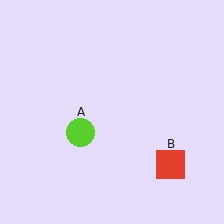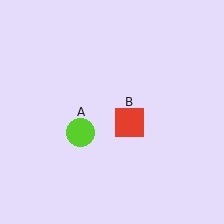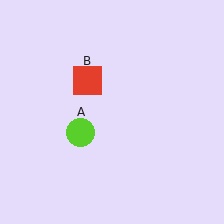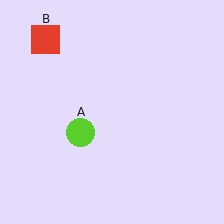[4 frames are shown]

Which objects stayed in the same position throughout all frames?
Lime circle (object A) remained stationary.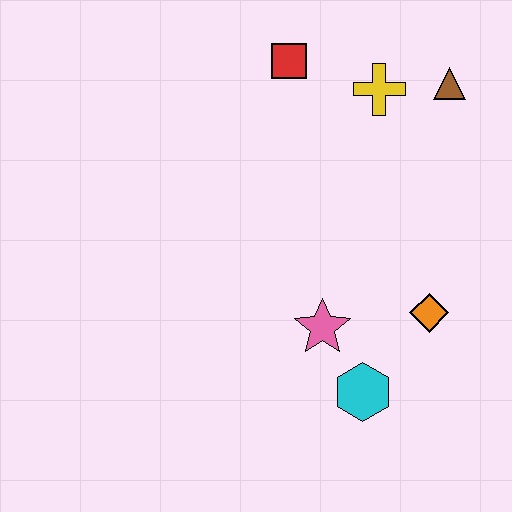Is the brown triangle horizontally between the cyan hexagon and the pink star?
No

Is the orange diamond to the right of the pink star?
Yes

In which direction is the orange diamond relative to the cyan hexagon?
The orange diamond is above the cyan hexagon.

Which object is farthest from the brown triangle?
The cyan hexagon is farthest from the brown triangle.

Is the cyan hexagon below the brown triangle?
Yes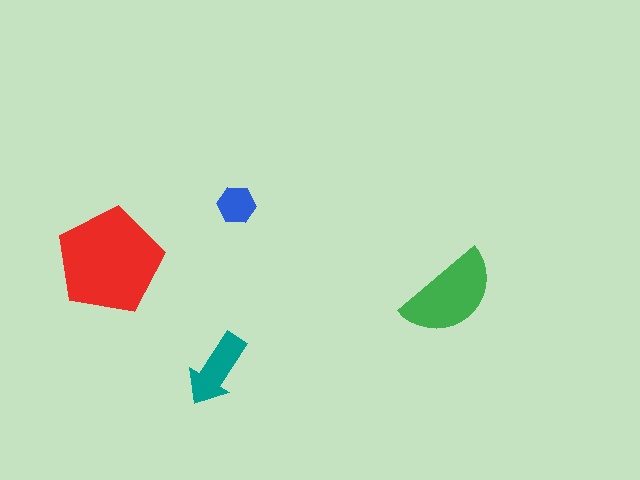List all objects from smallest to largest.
The blue hexagon, the teal arrow, the green semicircle, the red pentagon.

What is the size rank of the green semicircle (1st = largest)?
2nd.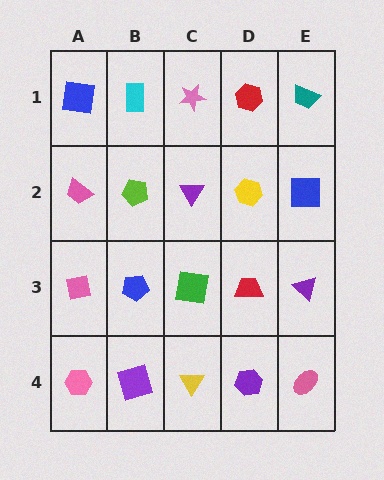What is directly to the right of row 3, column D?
A purple triangle.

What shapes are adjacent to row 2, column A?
A blue square (row 1, column A), a pink square (row 3, column A), a lime pentagon (row 2, column B).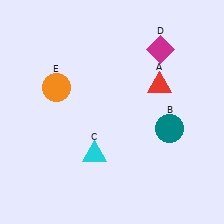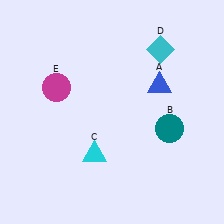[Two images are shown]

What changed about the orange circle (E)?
In Image 1, E is orange. In Image 2, it changed to magenta.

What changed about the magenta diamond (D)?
In Image 1, D is magenta. In Image 2, it changed to cyan.